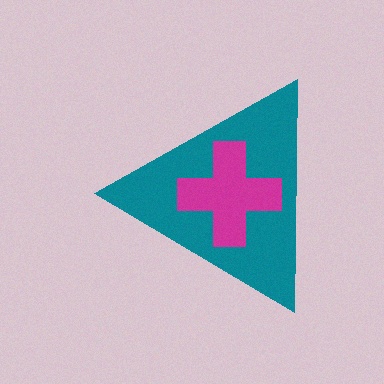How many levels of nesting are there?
2.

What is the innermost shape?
The magenta cross.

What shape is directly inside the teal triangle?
The magenta cross.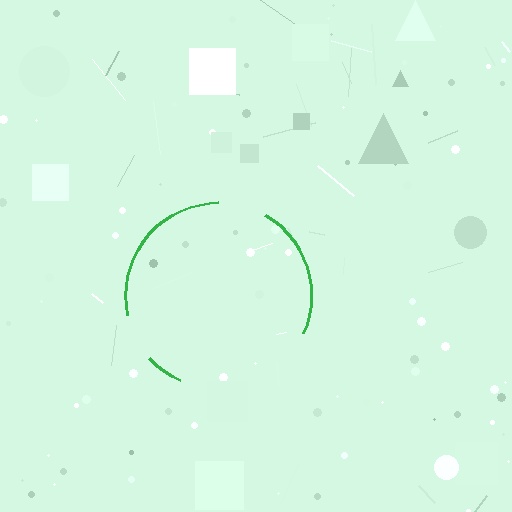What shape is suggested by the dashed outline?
The dashed outline suggests a circle.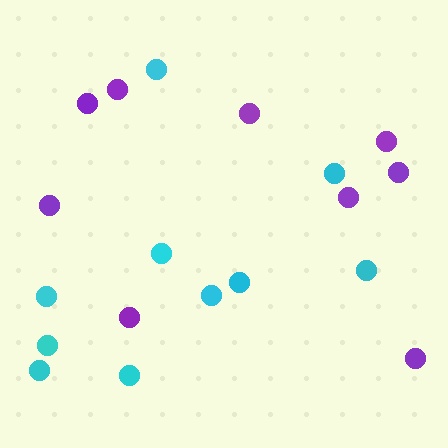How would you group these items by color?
There are 2 groups: one group of cyan circles (10) and one group of purple circles (9).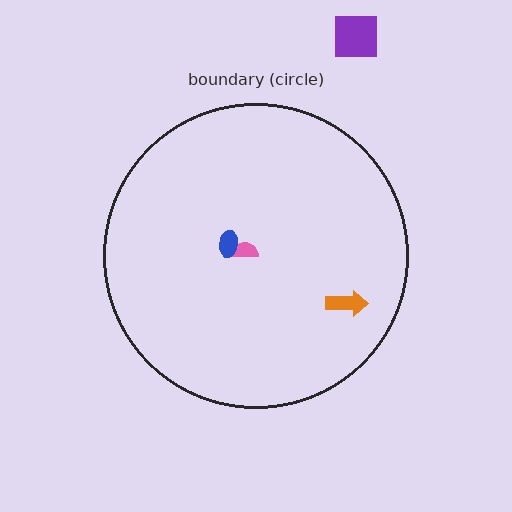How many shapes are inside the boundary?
3 inside, 1 outside.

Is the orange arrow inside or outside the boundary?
Inside.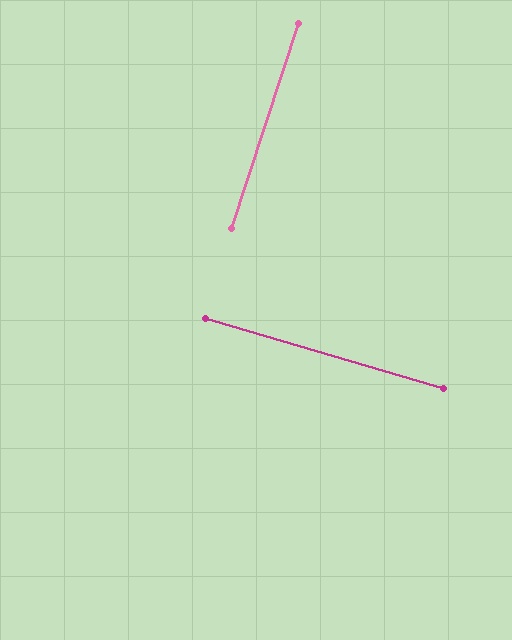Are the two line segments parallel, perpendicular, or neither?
Perpendicular — they meet at approximately 88°.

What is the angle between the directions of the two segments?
Approximately 88 degrees.